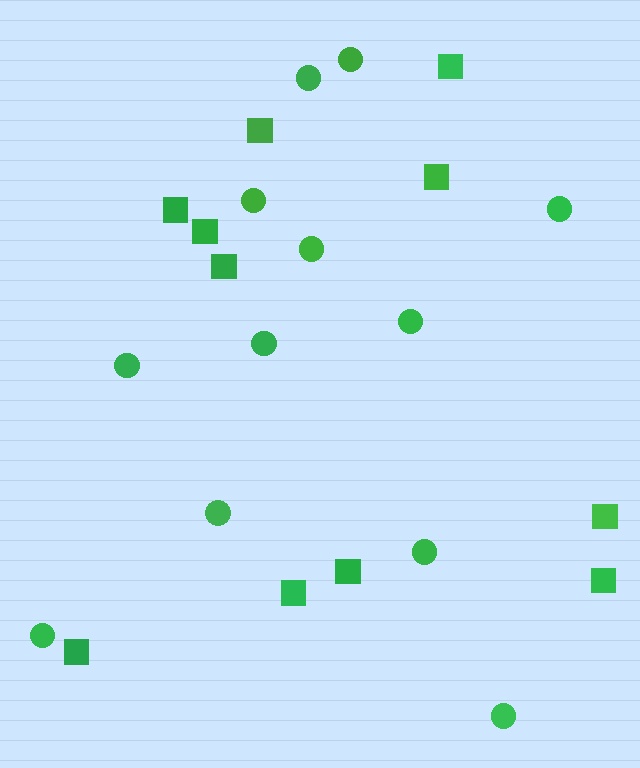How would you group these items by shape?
There are 2 groups: one group of squares (11) and one group of circles (12).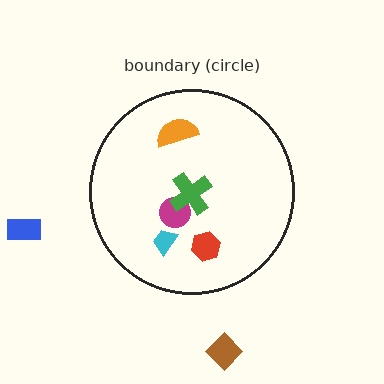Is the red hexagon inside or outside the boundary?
Inside.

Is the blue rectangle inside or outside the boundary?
Outside.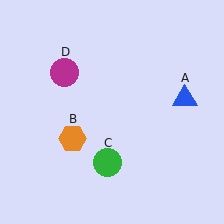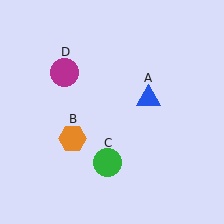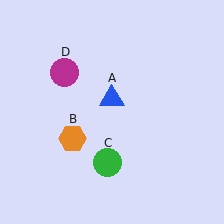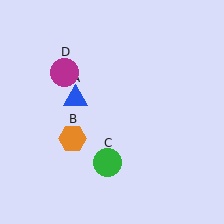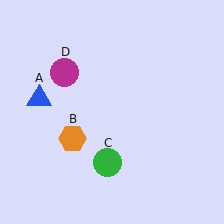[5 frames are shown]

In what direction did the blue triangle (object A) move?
The blue triangle (object A) moved left.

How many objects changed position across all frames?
1 object changed position: blue triangle (object A).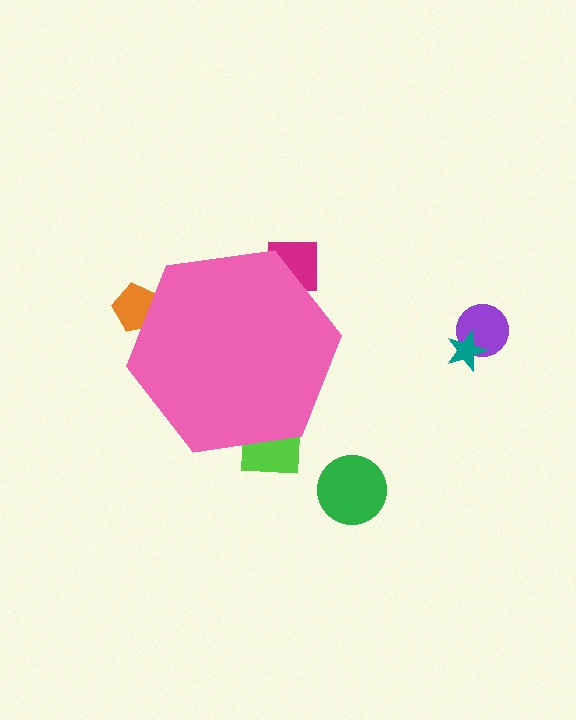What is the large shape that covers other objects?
A pink hexagon.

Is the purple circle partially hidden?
No, the purple circle is fully visible.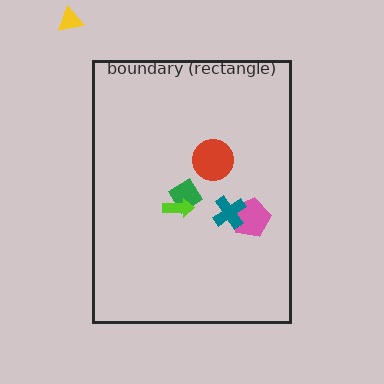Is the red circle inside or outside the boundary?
Inside.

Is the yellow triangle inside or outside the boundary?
Outside.